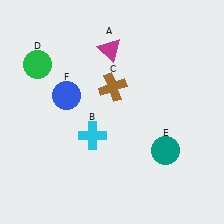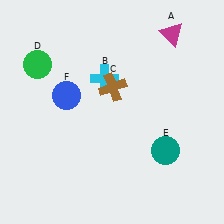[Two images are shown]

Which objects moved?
The objects that moved are: the magenta triangle (A), the cyan cross (B).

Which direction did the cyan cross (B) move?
The cyan cross (B) moved up.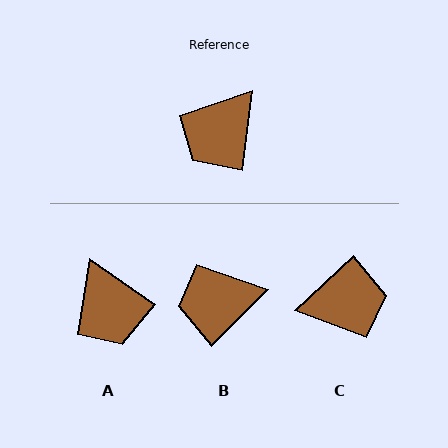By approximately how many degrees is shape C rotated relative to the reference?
Approximately 140 degrees counter-clockwise.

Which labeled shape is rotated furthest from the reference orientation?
C, about 140 degrees away.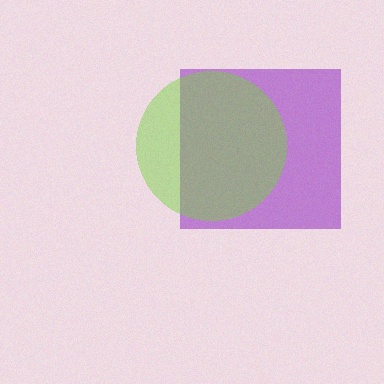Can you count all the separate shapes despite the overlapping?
Yes, there are 2 separate shapes.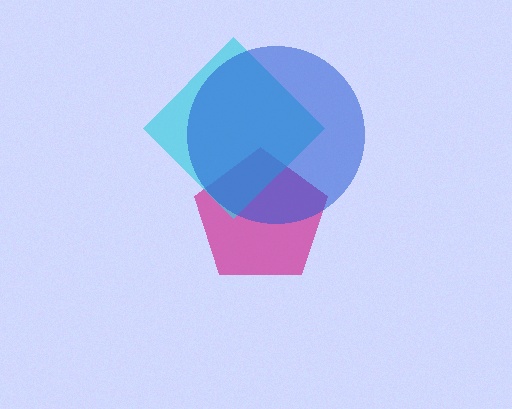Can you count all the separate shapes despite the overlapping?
Yes, there are 3 separate shapes.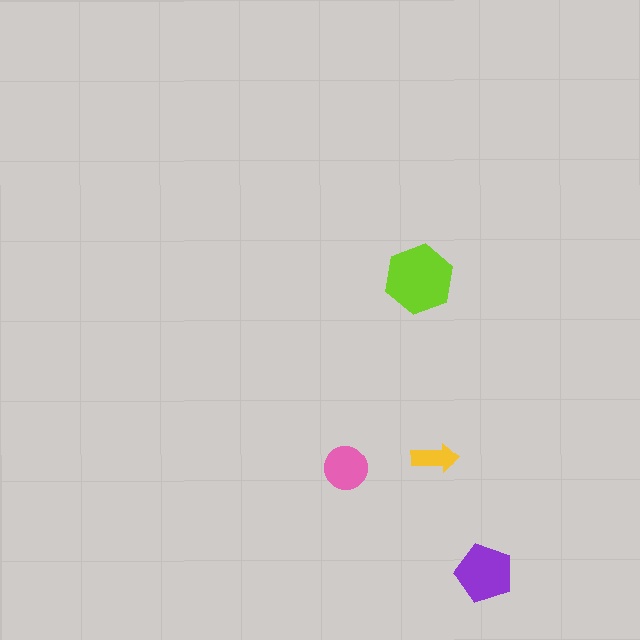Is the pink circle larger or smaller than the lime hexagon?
Smaller.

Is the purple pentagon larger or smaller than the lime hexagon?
Smaller.